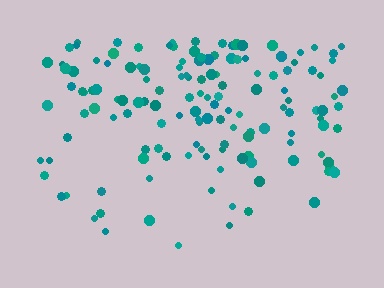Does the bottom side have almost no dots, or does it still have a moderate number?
Still a moderate number, just noticeably fewer than the top.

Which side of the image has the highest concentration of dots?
The top.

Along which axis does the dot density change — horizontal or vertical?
Vertical.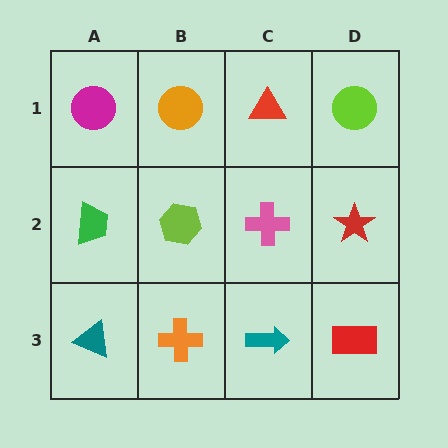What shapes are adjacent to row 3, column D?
A red star (row 2, column D), a teal arrow (row 3, column C).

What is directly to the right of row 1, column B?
A red triangle.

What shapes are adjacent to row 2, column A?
A magenta circle (row 1, column A), a teal triangle (row 3, column A), a lime hexagon (row 2, column B).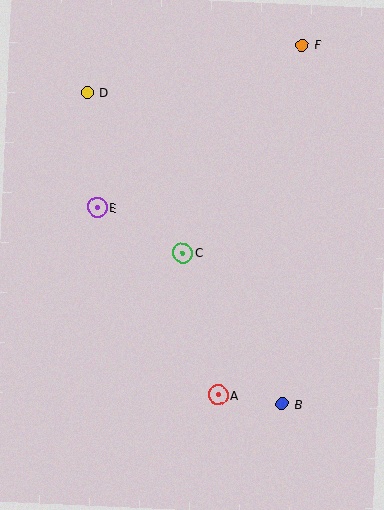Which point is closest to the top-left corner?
Point D is closest to the top-left corner.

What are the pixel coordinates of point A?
Point A is at (218, 395).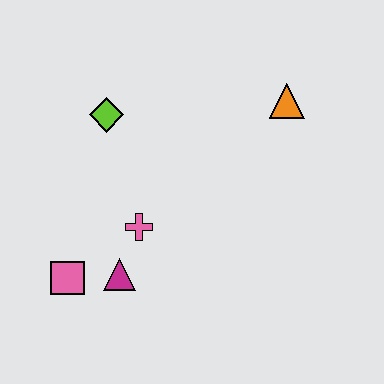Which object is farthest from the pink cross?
The orange triangle is farthest from the pink cross.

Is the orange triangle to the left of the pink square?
No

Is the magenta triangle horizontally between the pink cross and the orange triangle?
No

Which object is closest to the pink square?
The magenta triangle is closest to the pink square.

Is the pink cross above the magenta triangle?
Yes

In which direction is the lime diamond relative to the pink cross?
The lime diamond is above the pink cross.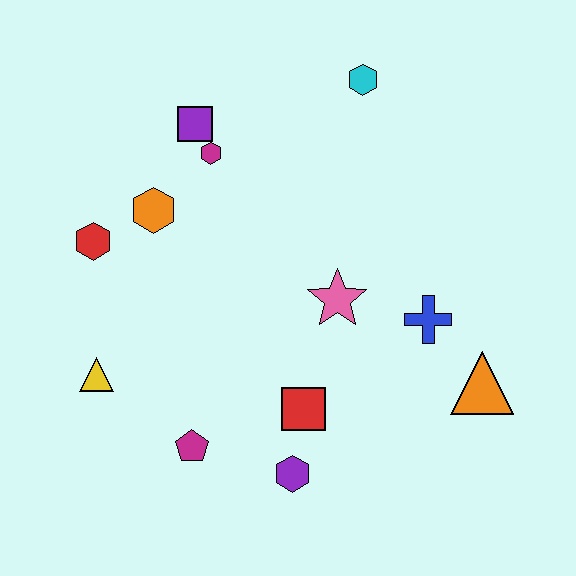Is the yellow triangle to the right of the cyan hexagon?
No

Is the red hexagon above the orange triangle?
Yes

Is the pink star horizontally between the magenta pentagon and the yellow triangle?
No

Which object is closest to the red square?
The purple hexagon is closest to the red square.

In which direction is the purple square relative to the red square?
The purple square is above the red square.